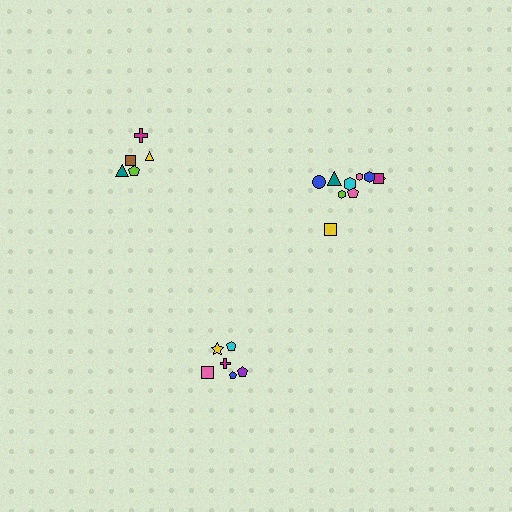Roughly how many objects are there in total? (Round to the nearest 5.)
Roughly 20 objects in total.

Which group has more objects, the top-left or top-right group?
The top-right group.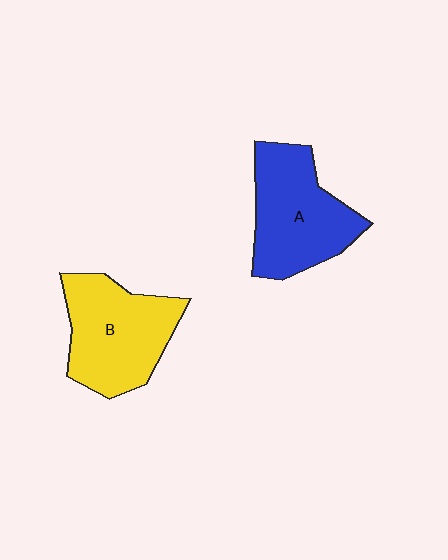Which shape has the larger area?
Shape B (yellow).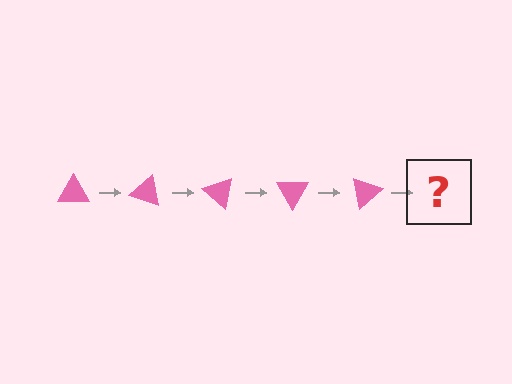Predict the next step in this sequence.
The next step is a pink triangle rotated 100 degrees.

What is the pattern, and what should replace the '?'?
The pattern is that the triangle rotates 20 degrees each step. The '?' should be a pink triangle rotated 100 degrees.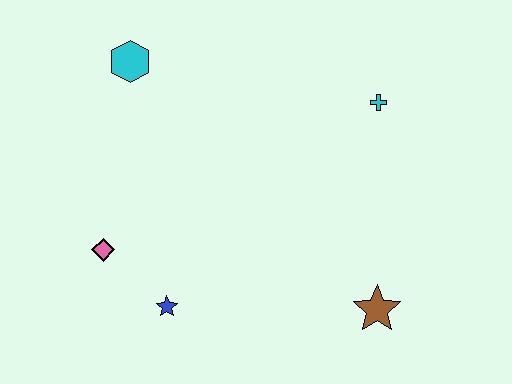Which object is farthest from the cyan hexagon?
The brown star is farthest from the cyan hexagon.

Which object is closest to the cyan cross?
The brown star is closest to the cyan cross.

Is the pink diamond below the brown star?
No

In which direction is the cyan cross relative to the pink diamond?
The cyan cross is to the right of the pink diamond.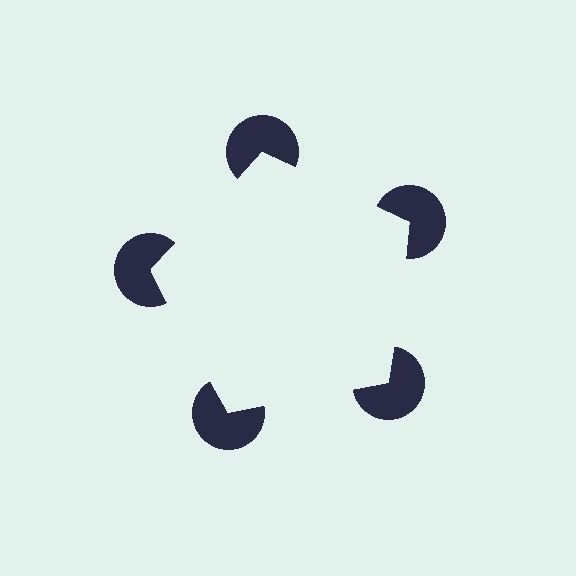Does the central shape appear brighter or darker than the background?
It typically appears slightly brighter than the background, even though no actual brightness change is drawn.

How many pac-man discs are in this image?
There are 5 — one at each vertex of the illusory pentagon.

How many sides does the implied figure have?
5 sides.